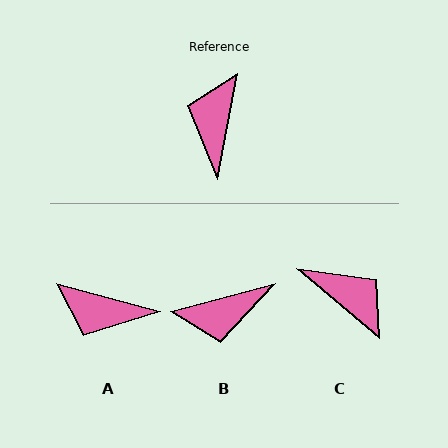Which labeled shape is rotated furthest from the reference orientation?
C, about 120 degrees away.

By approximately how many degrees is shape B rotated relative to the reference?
Approximately 116 degrees counter-clockwise.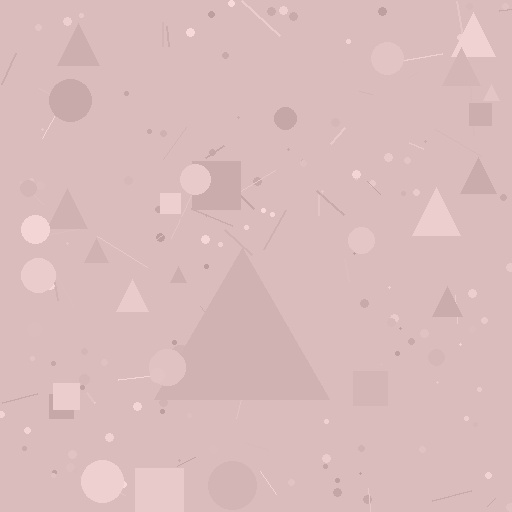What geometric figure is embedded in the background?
A triangle is embedded in the background.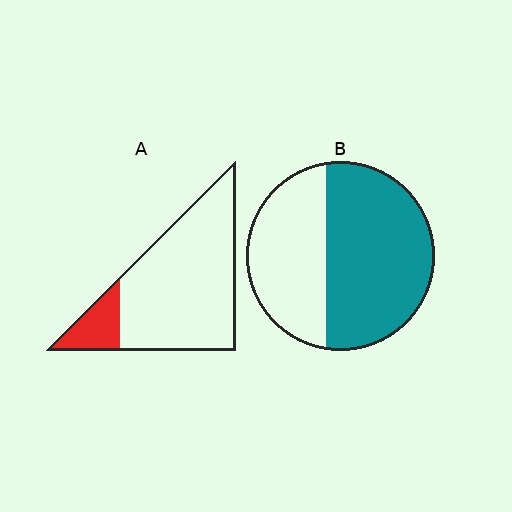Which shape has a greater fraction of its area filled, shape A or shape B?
Shape B.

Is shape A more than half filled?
No.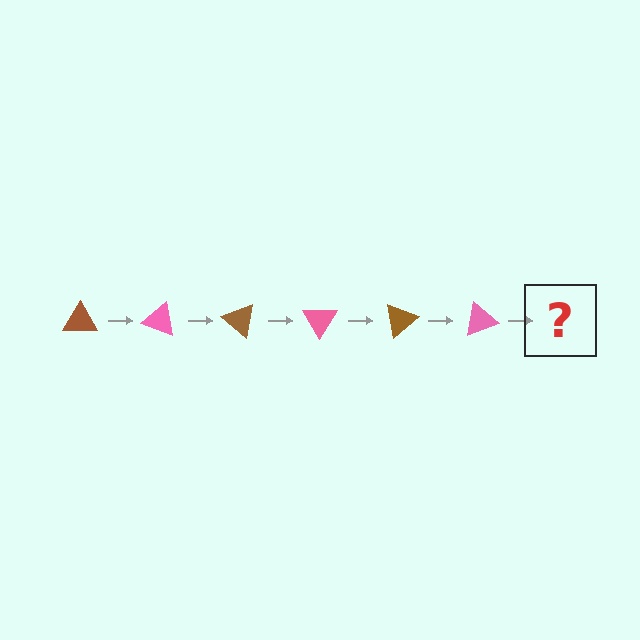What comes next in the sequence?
The next element should be a brown triangle, rotated 120 degrees from the start.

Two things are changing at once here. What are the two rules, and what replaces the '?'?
The two rules are that it rotates 20 degrees each step and the color cycles through brown and pink. The '?' should be a brown triangle, rotated 120 degrees from the start.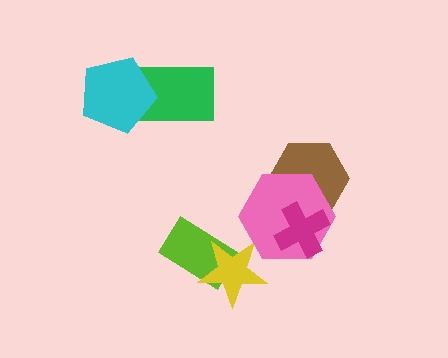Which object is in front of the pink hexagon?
The magenta cross is in front of the pink hexagon.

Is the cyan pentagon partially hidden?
No, no other shape covers it.